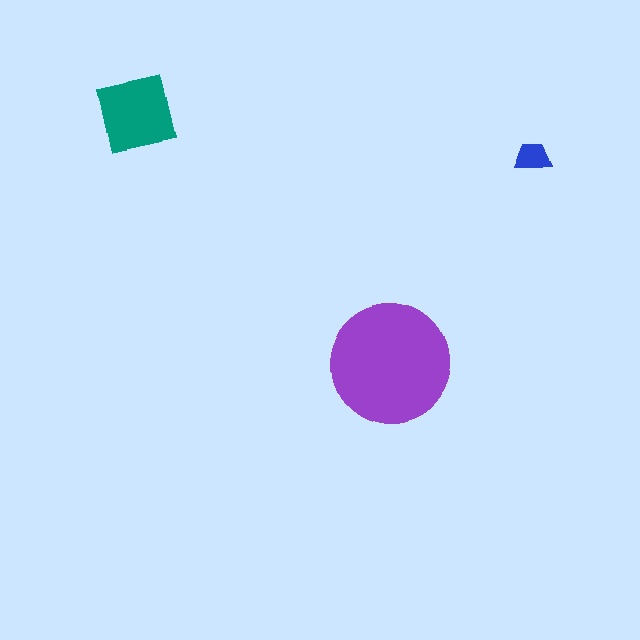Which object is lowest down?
The purple circle is bottommost.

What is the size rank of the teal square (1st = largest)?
2nd.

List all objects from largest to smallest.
The purple circle, the teal square, the blue trapezoid.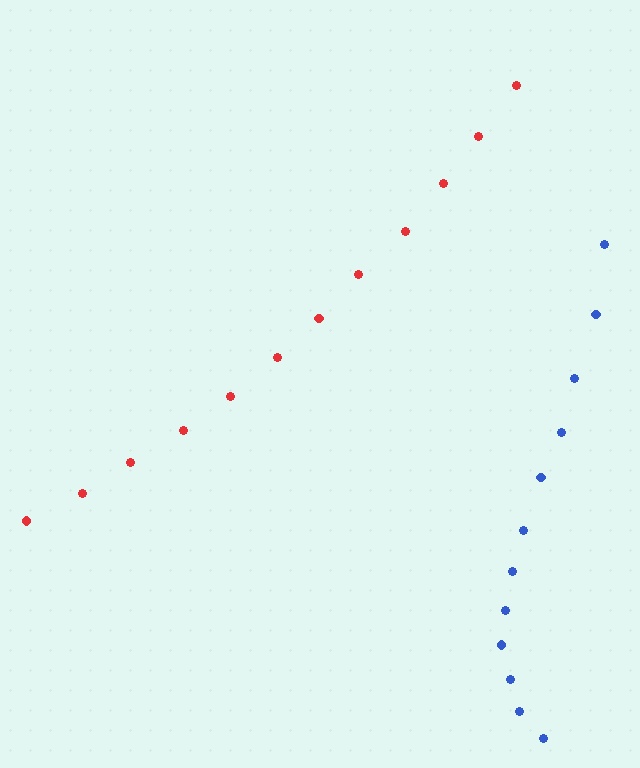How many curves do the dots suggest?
There are 2 distinct paths.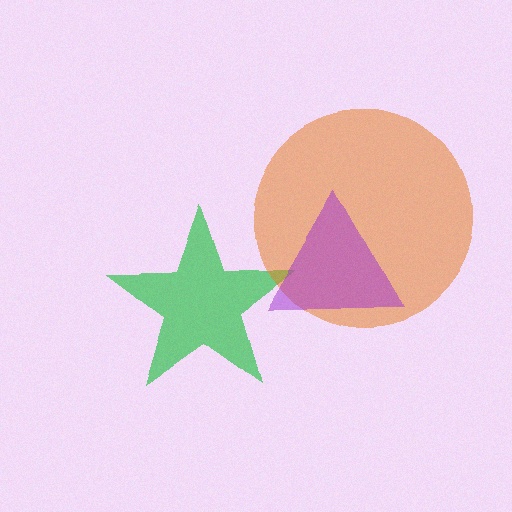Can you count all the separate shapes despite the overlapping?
Yes, there are 3 separate shapes.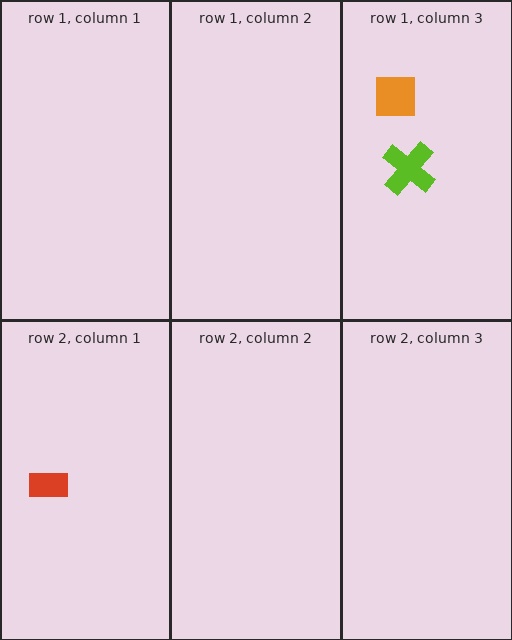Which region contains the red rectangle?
The row 2, column 1 region.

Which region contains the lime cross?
The row 1, column 3 region.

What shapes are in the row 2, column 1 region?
The red rectangle.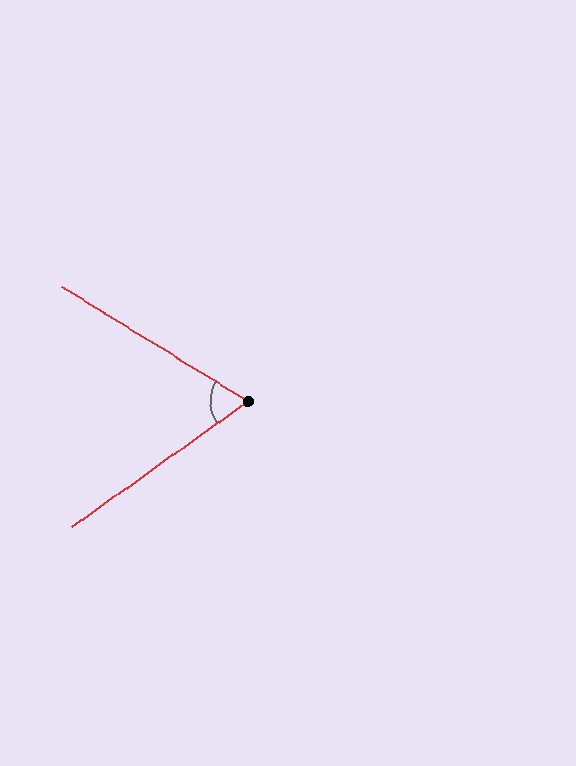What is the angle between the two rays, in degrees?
Approximately 67 degrees.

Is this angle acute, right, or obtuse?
It is acute.